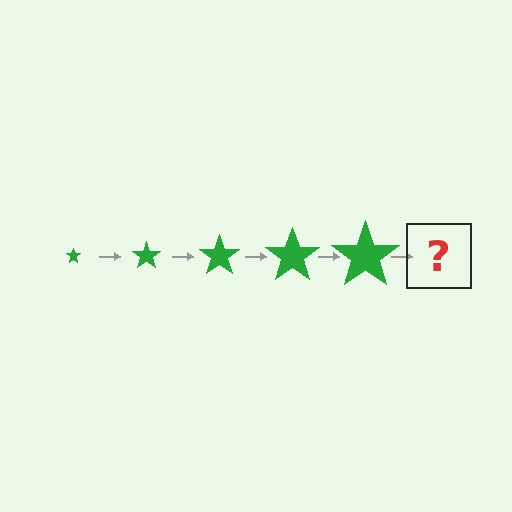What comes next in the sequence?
The next element should be a green star, larger than the previous one.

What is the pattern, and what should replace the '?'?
The pattern is that the star gets progressively larger each step. The '?' should be a green star, larger than the previous one.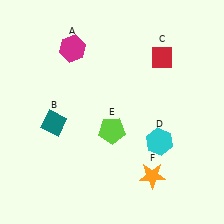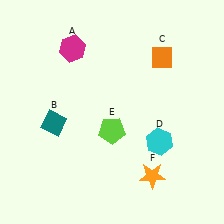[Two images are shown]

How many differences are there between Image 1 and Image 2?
There is 1 difference between the two images.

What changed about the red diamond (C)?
In Image 1, C is red. In Image 2, it changed to orange.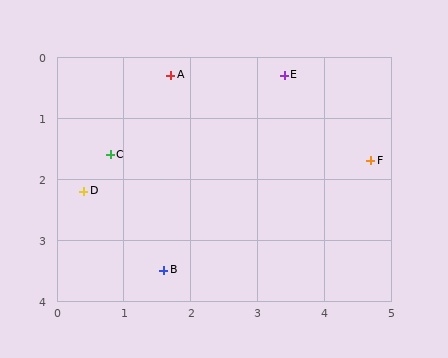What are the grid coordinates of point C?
Point C is at approximately (0.8, 1.6).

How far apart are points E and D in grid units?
Points E and D are about 3.6 grid units apart.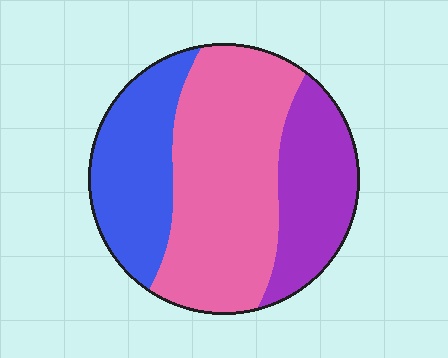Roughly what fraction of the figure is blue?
Blue takes up about one quarter (1/4) of the figure.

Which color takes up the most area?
Pink, at roughly 50%.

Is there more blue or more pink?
Pink.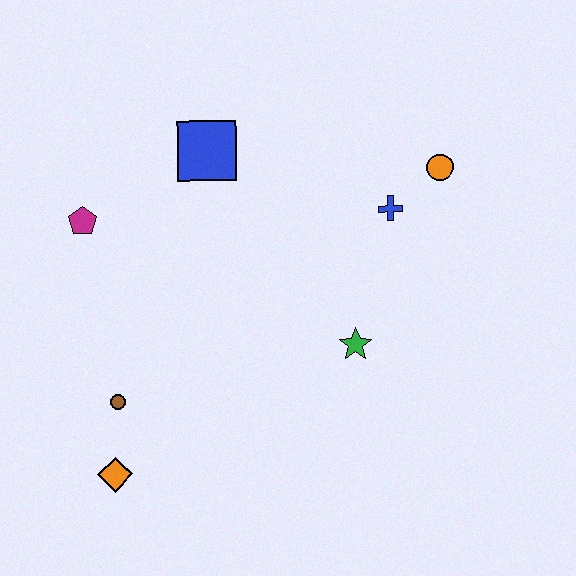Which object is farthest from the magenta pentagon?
The orange circle is farthest from the magenta pentagon.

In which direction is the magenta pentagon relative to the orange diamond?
The magenta pentagon is above the orange diamond.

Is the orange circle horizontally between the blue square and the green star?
No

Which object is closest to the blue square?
The magenta pentagon is closest to the blue square.